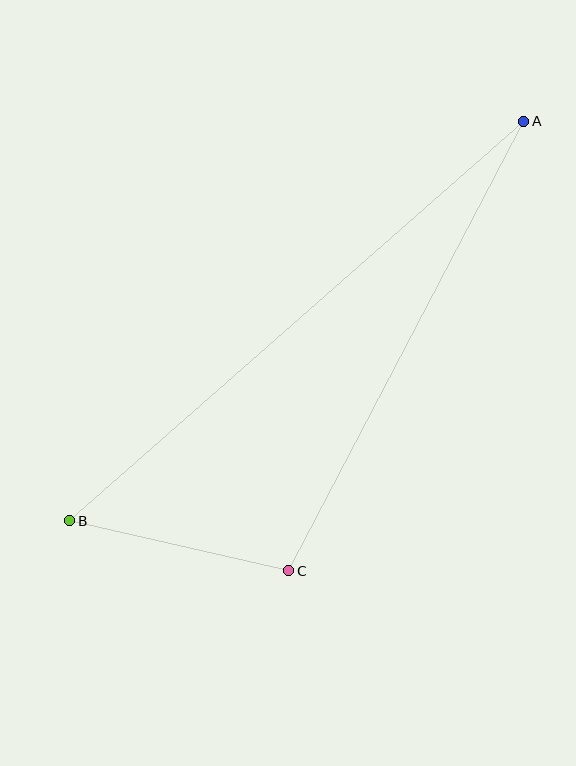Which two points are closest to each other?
Points B and C are closest to each other.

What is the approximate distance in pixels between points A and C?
The distance between A and C is approximately 507 pixels.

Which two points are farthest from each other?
Points A and B are farthest from each other.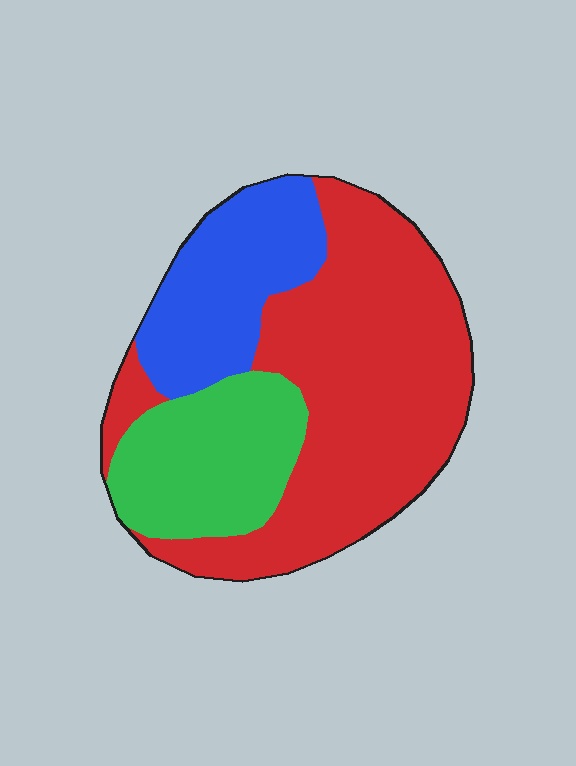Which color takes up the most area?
Red, at roughly 55%.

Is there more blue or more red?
Red.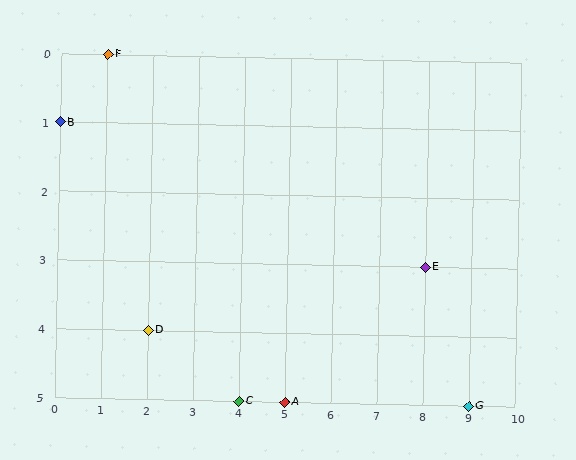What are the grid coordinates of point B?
Point B is at grid coordinates (0, 1).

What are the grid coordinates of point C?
Point C is at grid coordinates (4, 5).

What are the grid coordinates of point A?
Point A is at grid coordinates (5, 5).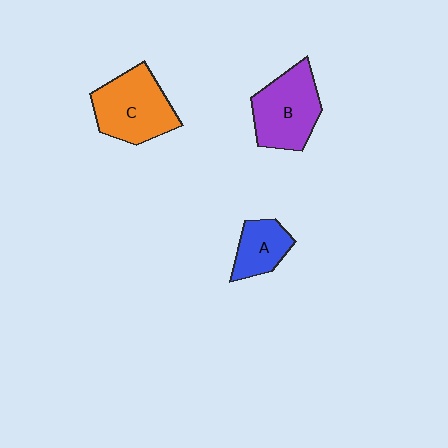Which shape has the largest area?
Shape C (orange).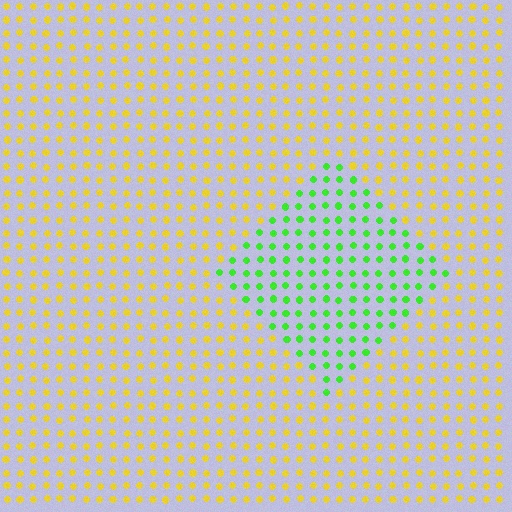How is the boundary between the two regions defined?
The boundary is defined purely by a slight shift in hue (about 63 degrees). Spacing, size, and orientation are identical on both sides.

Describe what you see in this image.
The image is filled with small yellow elements in a uniform arrangement. A diamond-shaped region is visible where the elements are tinted to a slightly different hue, forming a subtle color boundary.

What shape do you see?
I see a diamond.